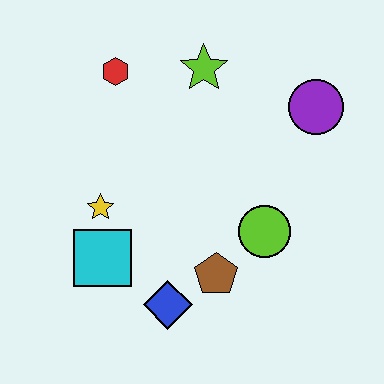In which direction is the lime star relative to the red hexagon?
The lime star is to the right of the red hexagon.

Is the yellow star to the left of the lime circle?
Yes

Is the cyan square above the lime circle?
No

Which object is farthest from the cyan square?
The purple circle is farthest from the cyan square.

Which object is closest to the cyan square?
The yellow star is closest to the cyan square.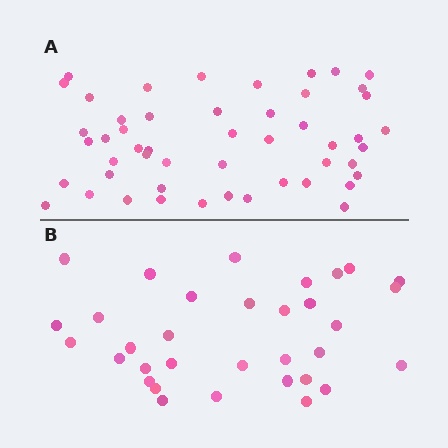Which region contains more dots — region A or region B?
Region A (the top region) has more dots.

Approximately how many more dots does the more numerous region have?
Region A has approximately 15 more dots than region B.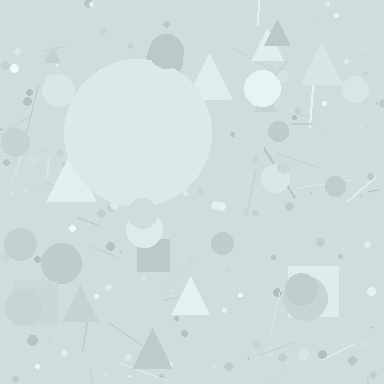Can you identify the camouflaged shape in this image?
The camouflaged shape is a circle.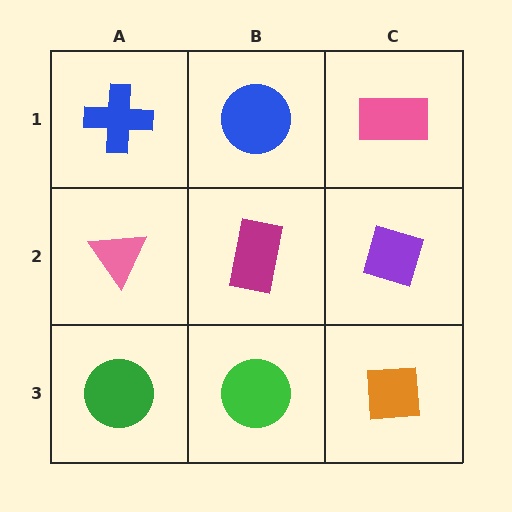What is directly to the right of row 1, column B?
A pink rectangle.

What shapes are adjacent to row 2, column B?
A blue circle (row 1, column B), a green circle (row 3, column B), a pink triangle (row 2, column A), a purple diamond (row 2, column C).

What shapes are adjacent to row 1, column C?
A purple diamond (row 2, column C), a blue circle (row 1, column B).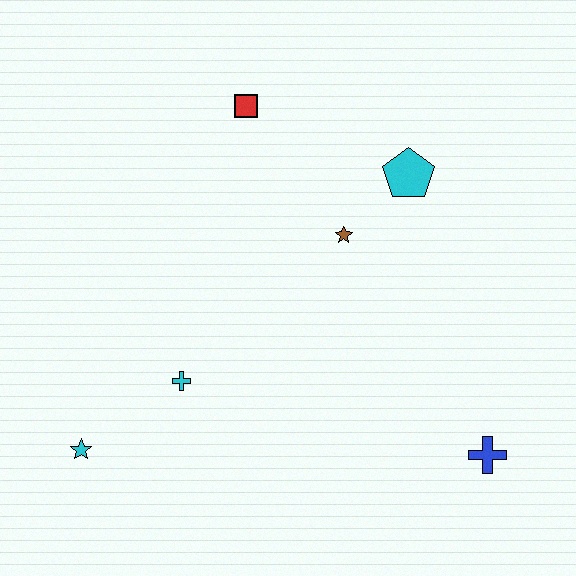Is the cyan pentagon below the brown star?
No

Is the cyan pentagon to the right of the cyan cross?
Yes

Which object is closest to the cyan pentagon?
The brown star is closest to the cyan pentagon.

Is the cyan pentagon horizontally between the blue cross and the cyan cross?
Yes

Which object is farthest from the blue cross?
The red square is farthest from the blue cross.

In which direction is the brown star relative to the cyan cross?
The brown star is to the right of the cyan cross.